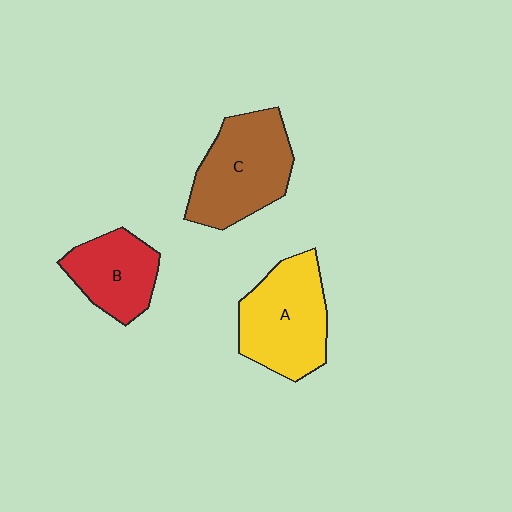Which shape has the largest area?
Shape C (brown).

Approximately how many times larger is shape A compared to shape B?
Approximately 1.4 times.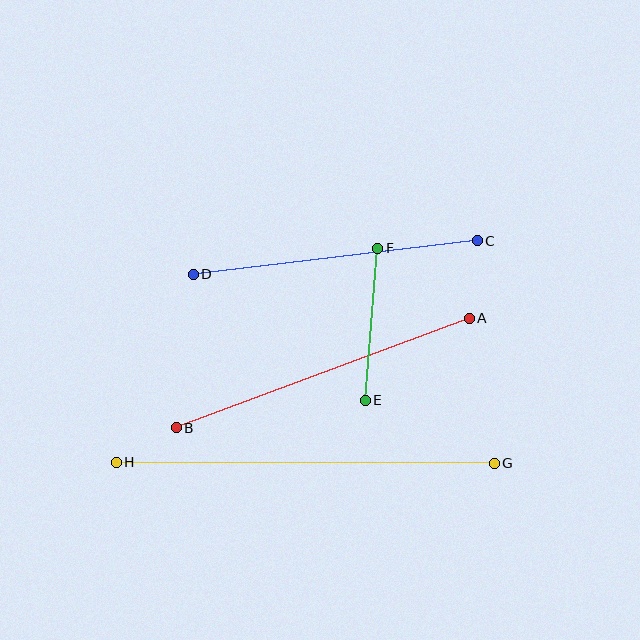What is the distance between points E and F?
The distance is approximately 153 pixels.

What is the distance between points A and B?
The distance is approximately 313 pixels.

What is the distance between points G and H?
The distance is approximately 378 pixels.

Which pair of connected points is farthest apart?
Points G and H are farthest apart.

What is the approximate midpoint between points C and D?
The midpoint is at approximately (335, 257) pixels.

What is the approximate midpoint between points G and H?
The midpoint is at approximately (305, 463) pixels.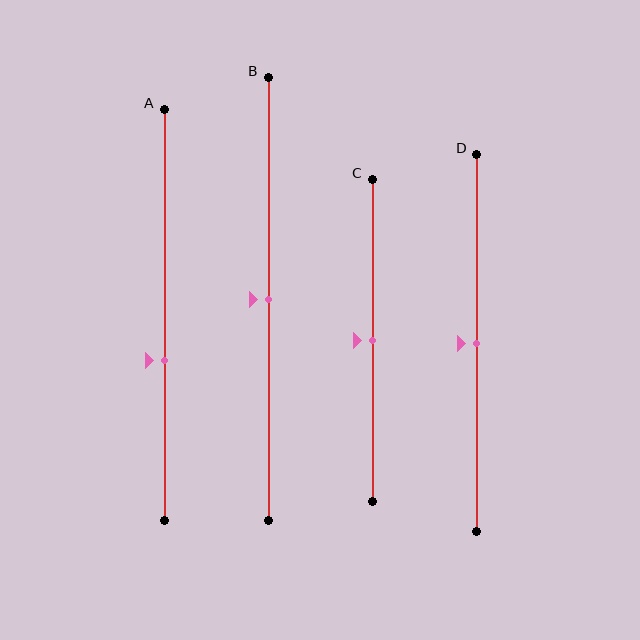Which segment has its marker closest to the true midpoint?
Segment B has its marker closest to the true midpoint.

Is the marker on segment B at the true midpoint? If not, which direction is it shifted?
Yes, the marker on segment B is at the true midpoint.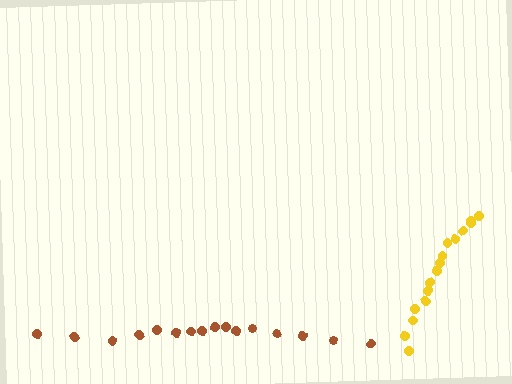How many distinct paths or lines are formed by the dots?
There are 2 distinct paths.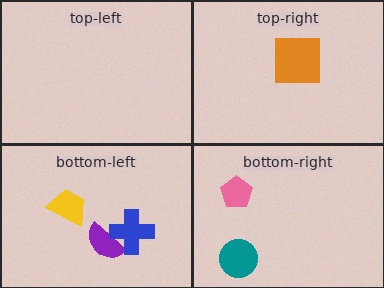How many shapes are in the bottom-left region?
3.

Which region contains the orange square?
The top-right region.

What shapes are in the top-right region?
The orange square.